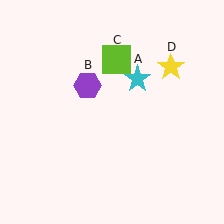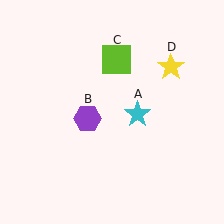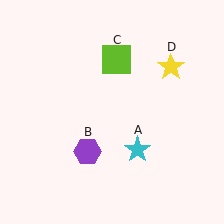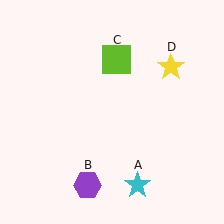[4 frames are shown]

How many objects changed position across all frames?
2 objects changed position: cyan star (object A), purple hexagon (object B).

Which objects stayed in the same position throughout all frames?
Lime square (object C) and yellow star (object D) remained stationary.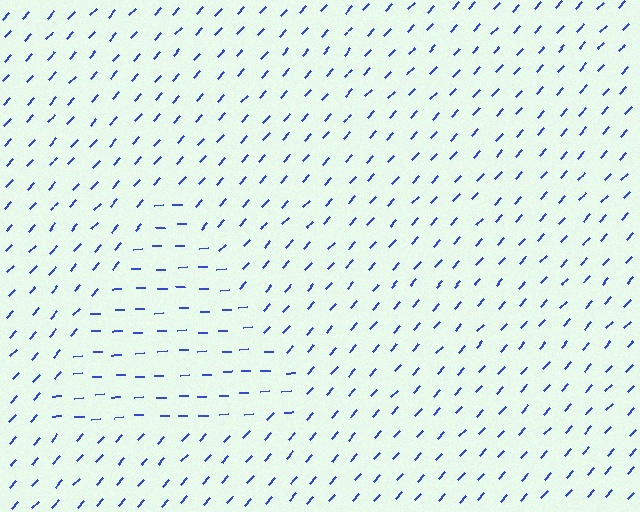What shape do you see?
I see a triangle.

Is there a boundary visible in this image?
Yes, there is a texture boundary formed by a change in line orientation.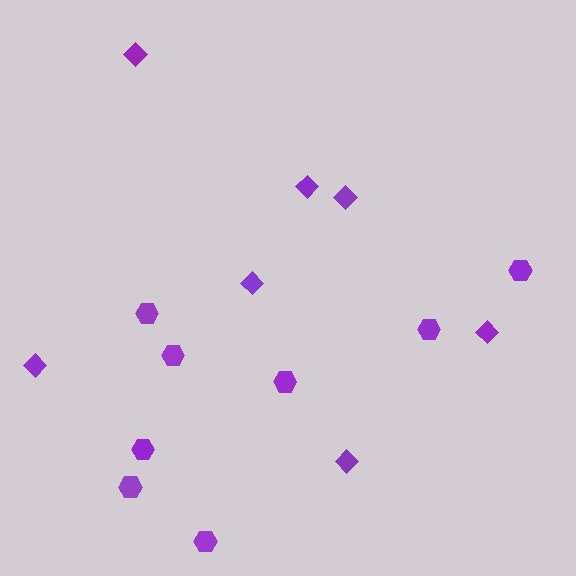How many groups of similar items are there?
There are 2 groups: one group of diamonds (7) and one group of hexagons (8).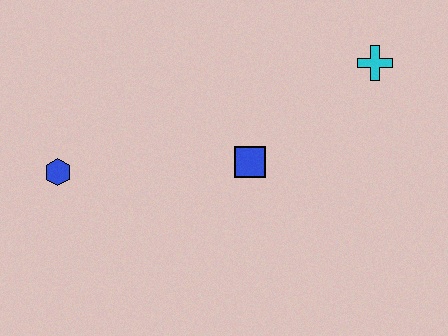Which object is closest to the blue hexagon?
The blue square is closest to the blue hexagon.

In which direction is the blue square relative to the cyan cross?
The blue square is to the left of the cyan cross.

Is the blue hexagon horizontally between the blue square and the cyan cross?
No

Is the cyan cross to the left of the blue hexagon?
No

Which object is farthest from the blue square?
The blue hexagon is farthest from the blue square.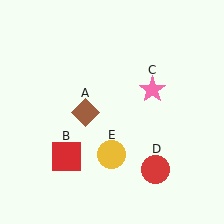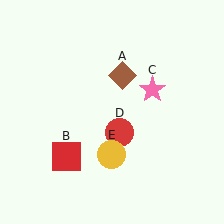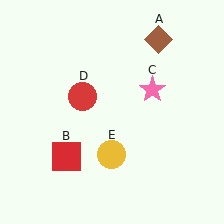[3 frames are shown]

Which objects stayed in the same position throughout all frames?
Red square (object B) and pink star (object C) and yellow circle (object E) remained stationary.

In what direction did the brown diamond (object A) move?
The brown diamond (object A) moved up and to the right.